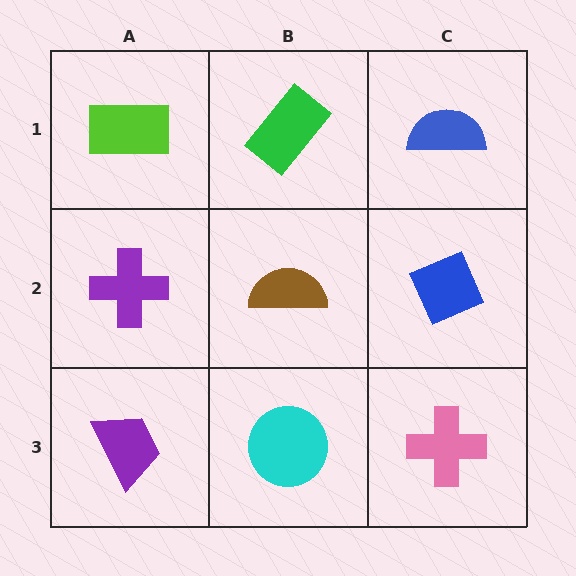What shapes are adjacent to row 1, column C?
A blue diamond (row 2, column C), a green rectangle (row 1, column B).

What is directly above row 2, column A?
A lime rectangle.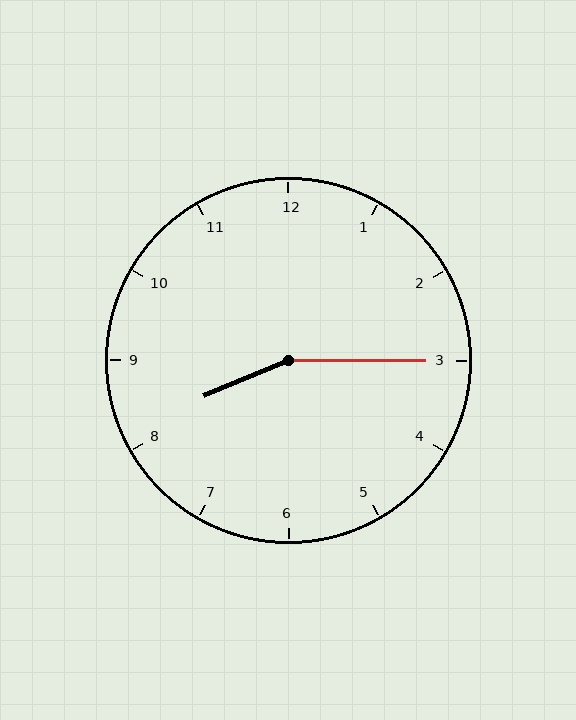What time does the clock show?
8:15.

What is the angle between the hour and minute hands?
Approximately 158 degrees.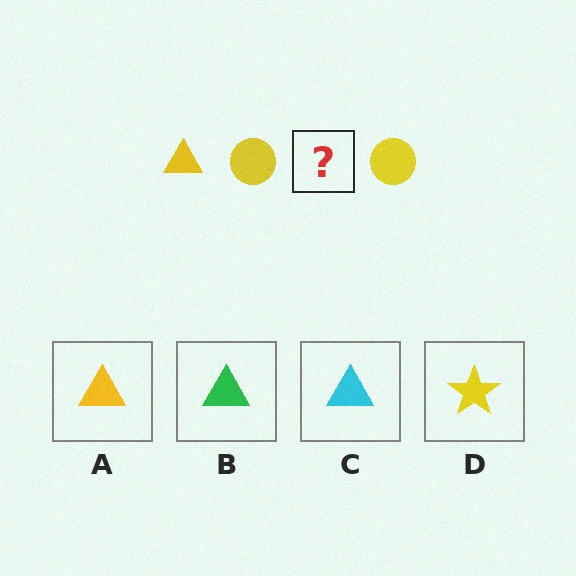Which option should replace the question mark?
Option A.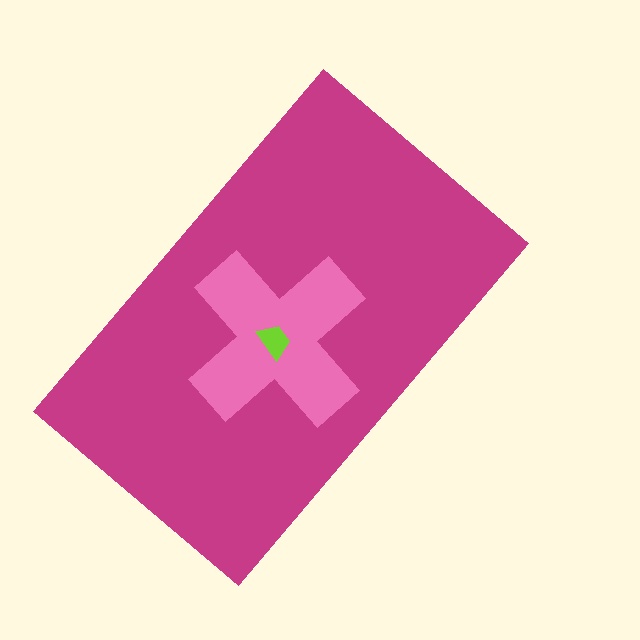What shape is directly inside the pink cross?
The lime trapezoid.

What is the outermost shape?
The magenta rectangle.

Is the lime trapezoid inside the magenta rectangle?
Yes.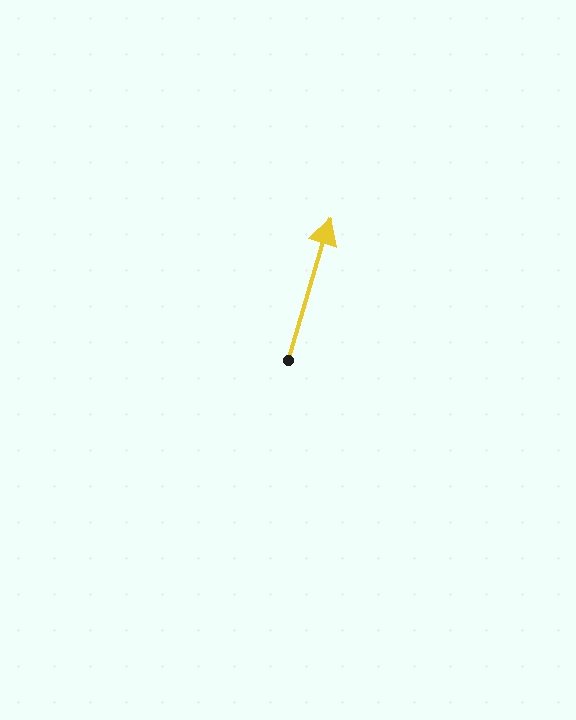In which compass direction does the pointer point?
North.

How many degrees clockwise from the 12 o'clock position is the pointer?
Approximately 17 degrees.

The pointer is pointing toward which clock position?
Roughly 1 o'clock.